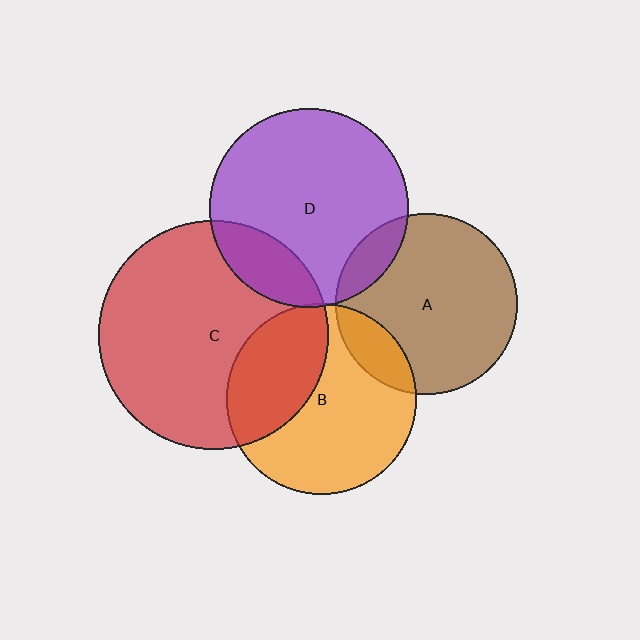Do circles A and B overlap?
Yes.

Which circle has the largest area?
Circle C (red).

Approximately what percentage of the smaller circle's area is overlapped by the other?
Approximately 15%.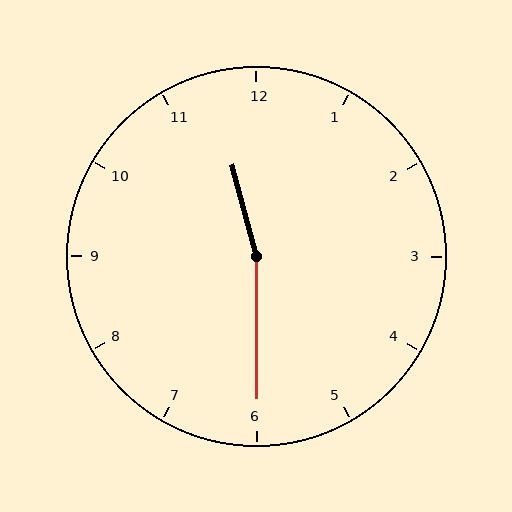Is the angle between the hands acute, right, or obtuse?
It is obtuse.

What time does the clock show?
11:30.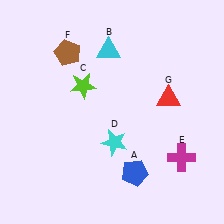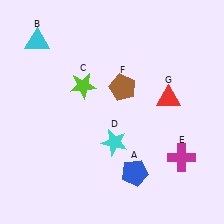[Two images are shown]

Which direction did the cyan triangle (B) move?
The cyan triangle (B) moved left.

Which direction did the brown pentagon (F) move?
The brown pentagon (F) moved right.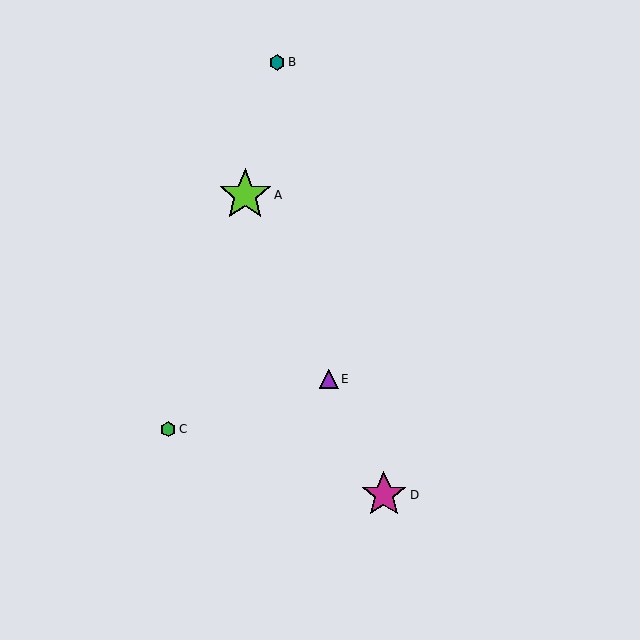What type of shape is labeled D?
Shape D is a magenta star.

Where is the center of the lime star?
The center of the lime star is at (245, 195).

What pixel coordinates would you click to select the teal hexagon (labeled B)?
Click at (277, 62) to select the teal hexagon B.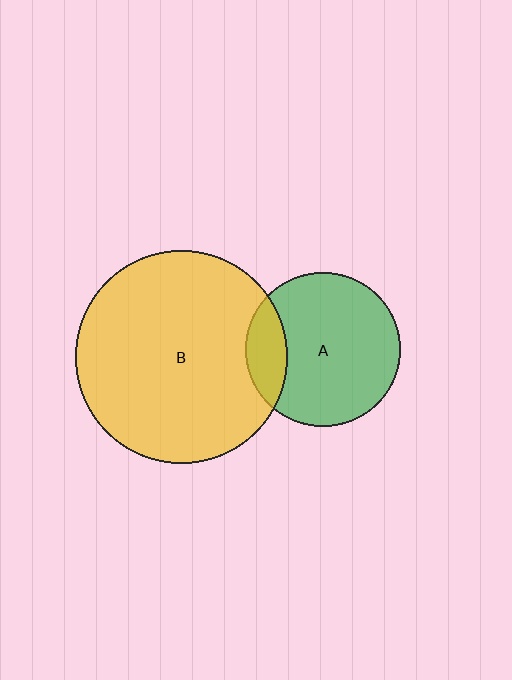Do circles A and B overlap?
Yes.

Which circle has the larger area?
Circle B (yellow).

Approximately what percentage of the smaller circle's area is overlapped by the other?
Approximately 15%.